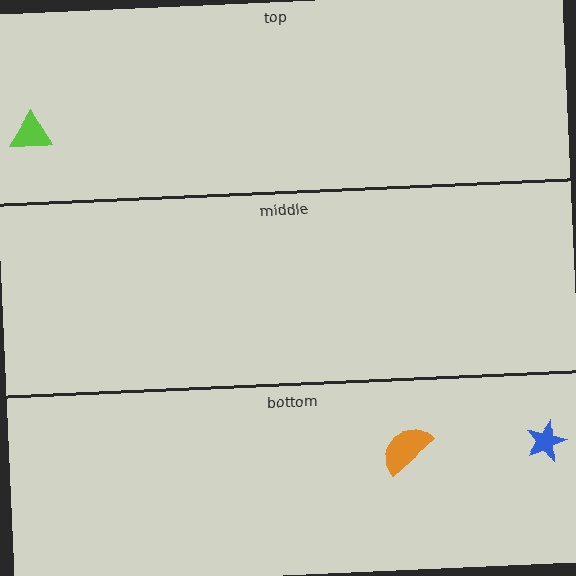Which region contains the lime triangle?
The top region.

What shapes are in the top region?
The lime triangle.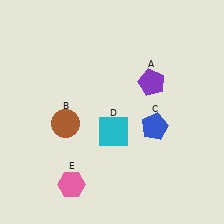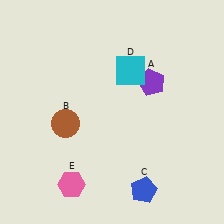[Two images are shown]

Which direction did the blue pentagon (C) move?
The blue pentagon (C) moved down.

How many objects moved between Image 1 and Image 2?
2 objects moved between the two images.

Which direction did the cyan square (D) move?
The cyan square (D) moved up.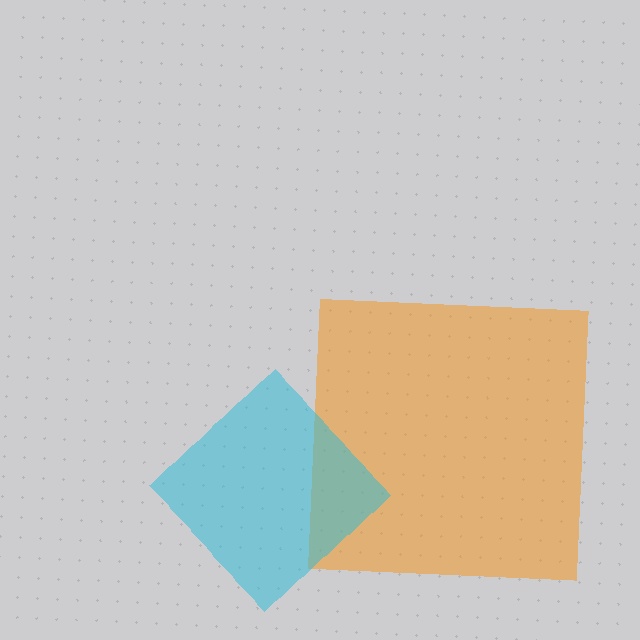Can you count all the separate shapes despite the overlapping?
Yes, there are 2 separate shapes.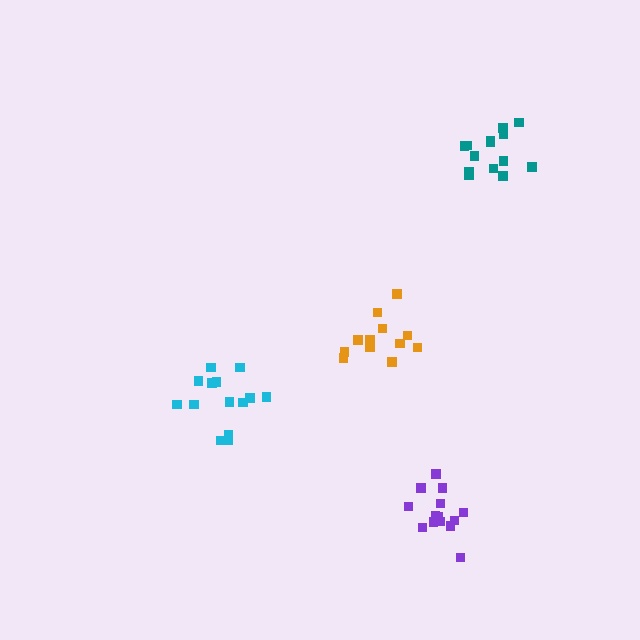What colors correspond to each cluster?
The clusters are colored: cyan, teal, orange, purple.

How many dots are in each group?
Group 1: 14 dots, Group 2: 15 dots, Group 3: 12 dots, Group 4: 14 dots (55 total).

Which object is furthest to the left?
The cyan cluster is leftmost.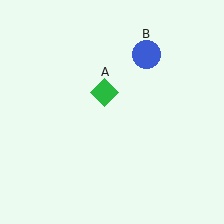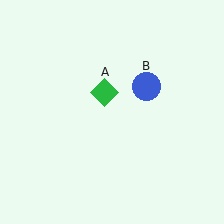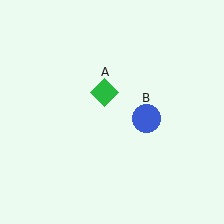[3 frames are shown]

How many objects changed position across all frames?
1 object changed position: blue circle (object B).